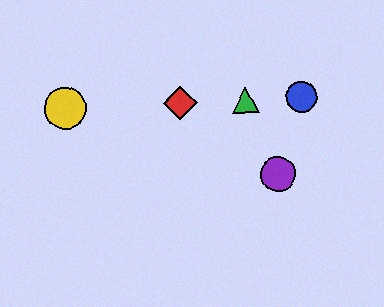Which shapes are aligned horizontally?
The red diamond, the blue circle, the green triangle, the yellow circle are aligned horizontally.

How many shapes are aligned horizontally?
4 shapes (the red diamond, the blue circle, the green triangle, the yellow circle) are aligned horizontally.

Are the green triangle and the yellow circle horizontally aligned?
Yes, both are at y≈100.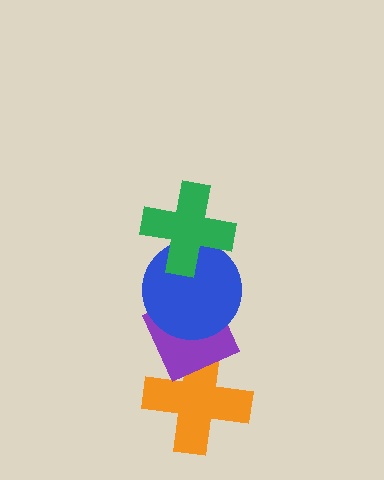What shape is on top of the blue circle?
The green cross is on top of the blue circle.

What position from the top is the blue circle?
The blue circle is 2nd from the top.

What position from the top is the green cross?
The green cross is 1st from the top.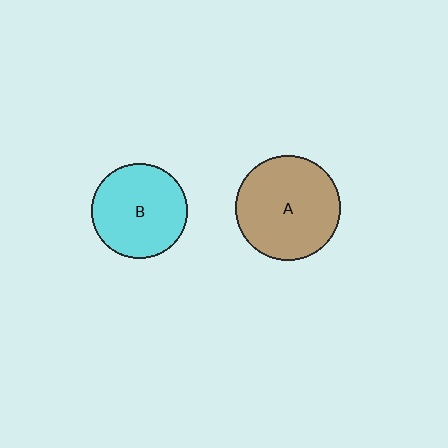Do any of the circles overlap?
No, none of the circles overlap.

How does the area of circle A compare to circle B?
Approximately 1.2 times.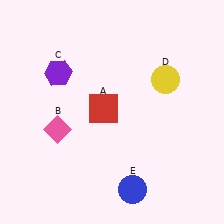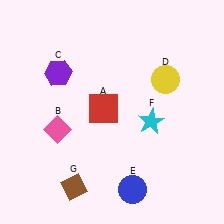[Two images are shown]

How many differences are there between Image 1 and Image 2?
There are 2 differences between the two images.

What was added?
A cyan star (F), a brown diamond (G) were added in Image 2.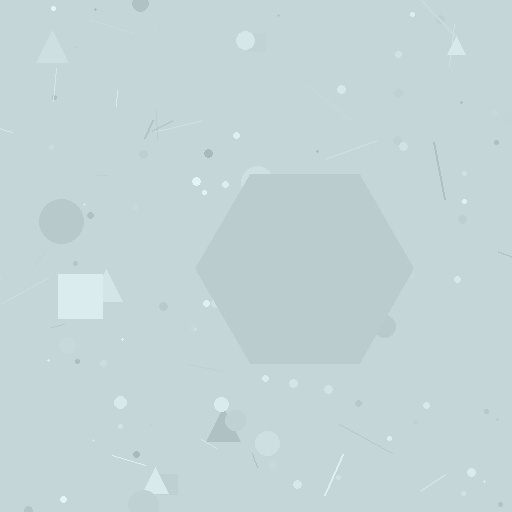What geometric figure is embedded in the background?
A hexagon is embedded in the background.